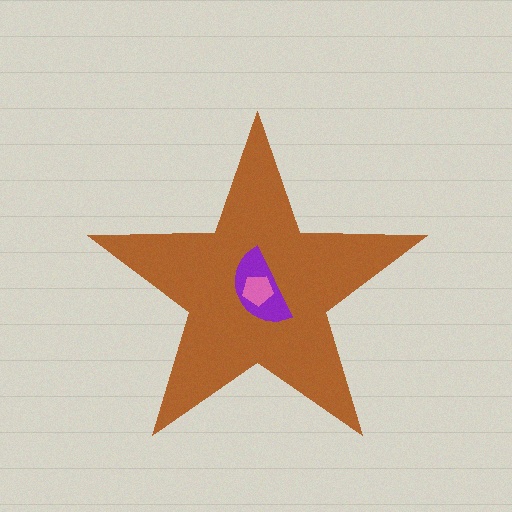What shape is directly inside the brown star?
The purple semicircle.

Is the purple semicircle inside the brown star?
Yes.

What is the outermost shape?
The brown star.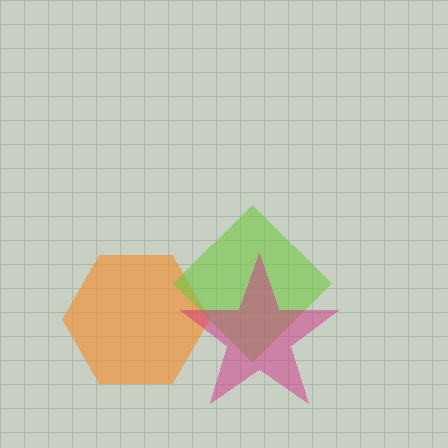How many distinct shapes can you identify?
There are 3 distinct shapes: an orange hexagon, a lime diamond, a magenta star.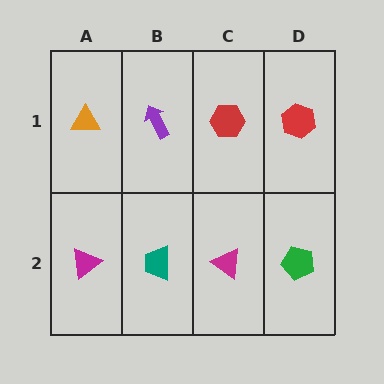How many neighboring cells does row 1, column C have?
3.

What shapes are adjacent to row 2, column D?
A red hexagon (row 1, column D), a magenta triangle (row 2, column C).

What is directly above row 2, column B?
A purple arrow.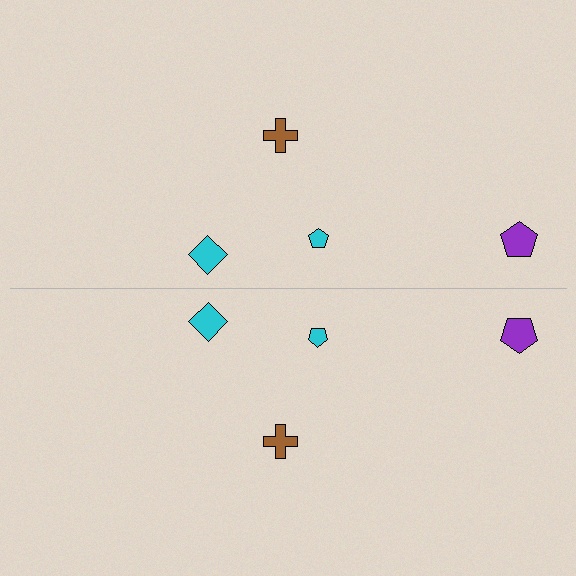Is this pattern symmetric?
Yes, this pattern has bilateral (reflection) symmetry.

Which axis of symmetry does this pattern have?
The pattern has a horizontal axis of symmetry running through the center of the image.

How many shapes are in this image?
There are 8 shapes in this image.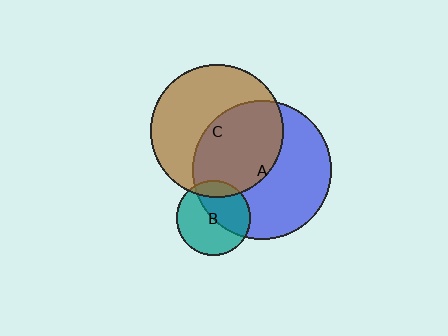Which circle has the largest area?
Circle A (blue).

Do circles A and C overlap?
Yes.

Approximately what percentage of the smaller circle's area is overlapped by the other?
Approximately 50%.